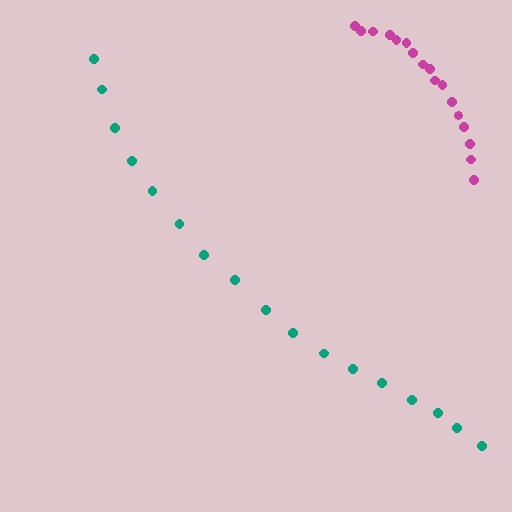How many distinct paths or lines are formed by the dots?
There are 2 distinct paths.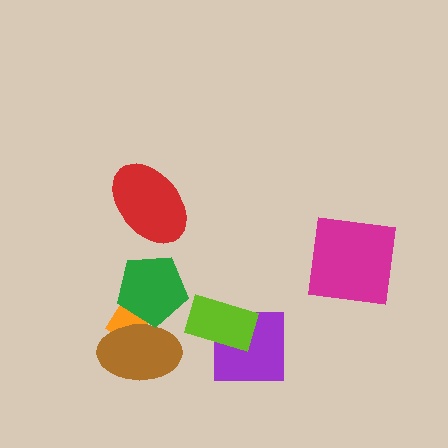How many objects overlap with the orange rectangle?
2 objects overlap with the orange rectangle.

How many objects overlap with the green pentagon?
2 objects overlap with the green pentagon.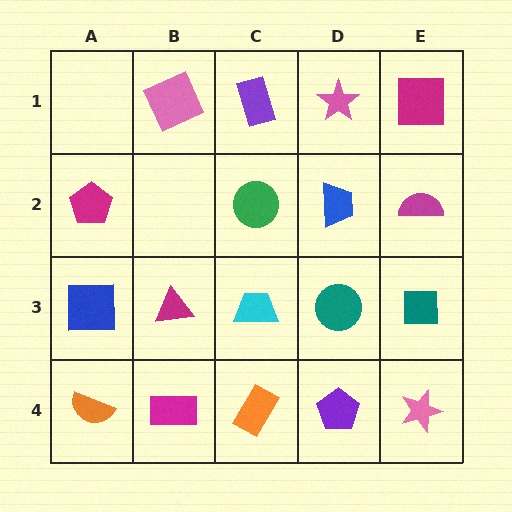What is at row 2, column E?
A magenta semicircle.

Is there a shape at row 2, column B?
No, that cell is empty.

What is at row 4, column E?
A pink star.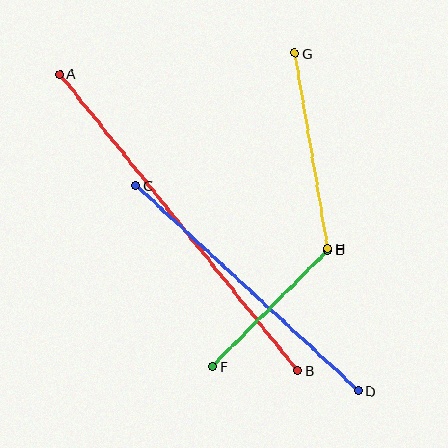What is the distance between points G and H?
The distance is approximately 198 pixels.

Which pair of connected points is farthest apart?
Points A and B are farthest apart.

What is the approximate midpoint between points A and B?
The midpoint is at approximately (179, 222) pixels.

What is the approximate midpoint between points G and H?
The midpoint is at approximately (312, 151) pixels.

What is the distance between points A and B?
The distance is approximately 380 pixels.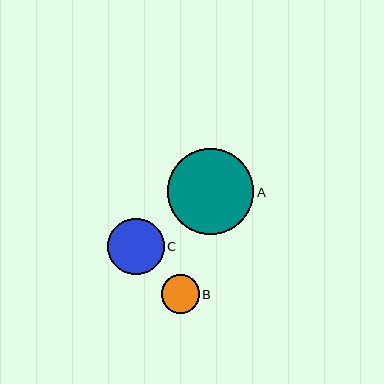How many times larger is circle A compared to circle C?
Circle A is approximately 1.5 times the size of circle C.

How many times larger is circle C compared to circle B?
Circle C is approximately 1.5 times the size of circle B.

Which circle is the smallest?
Circle B is the smallest with a size of approximately 38 pixels.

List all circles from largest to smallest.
From largest to smallest: A, C, B.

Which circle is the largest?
Circle A is the largest with a size of approximately 86 pixels.